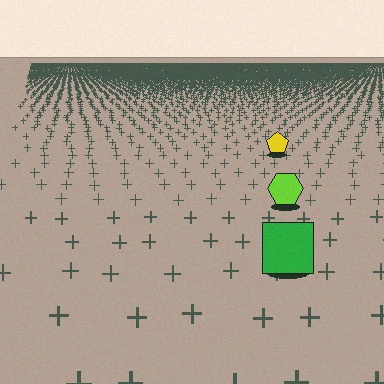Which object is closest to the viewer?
The green square is closest. The texture marks near it are larger and more spread out.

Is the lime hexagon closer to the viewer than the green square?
No. The green square is closer — you can tell from the texture gradient: the ground texture is coarser near it.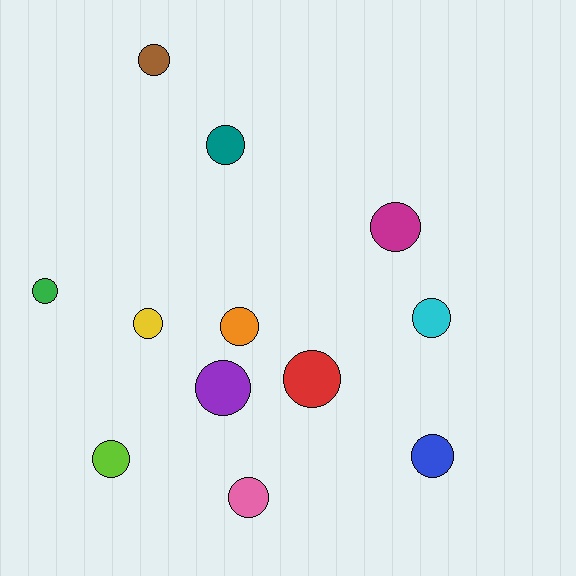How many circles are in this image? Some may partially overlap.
There are 12 circles.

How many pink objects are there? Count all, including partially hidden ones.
There is 1 pink object.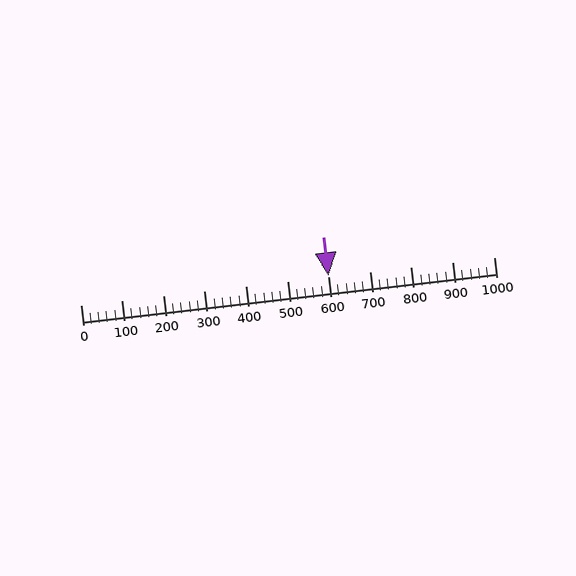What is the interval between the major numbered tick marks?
The major tick marks are spaced 100 units apart.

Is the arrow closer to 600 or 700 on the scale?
The arrow is closer to 600.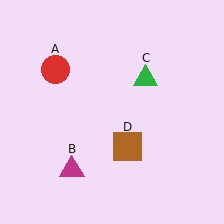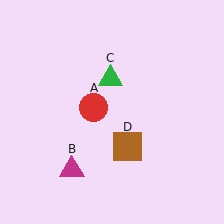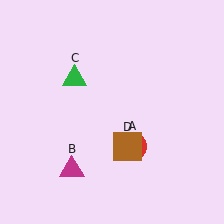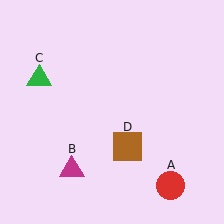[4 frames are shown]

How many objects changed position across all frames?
2 objects changed position: red circle (object A), green triangle (object C).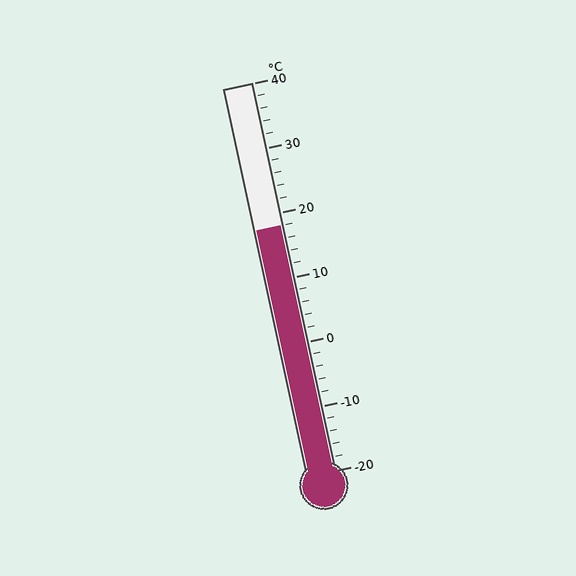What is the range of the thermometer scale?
The thermometer scale ranges from -20°C to 40°C.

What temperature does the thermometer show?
The thermometer shows approximately 18°C.